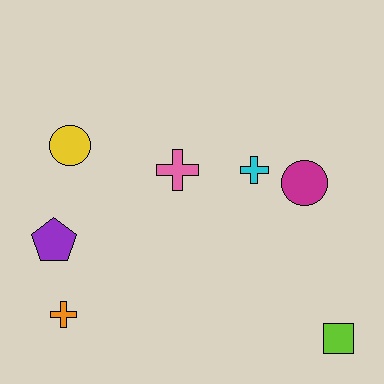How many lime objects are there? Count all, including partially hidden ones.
There is 1 lime object.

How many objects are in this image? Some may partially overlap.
There are 7 objects.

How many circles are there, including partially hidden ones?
There are 2 circles.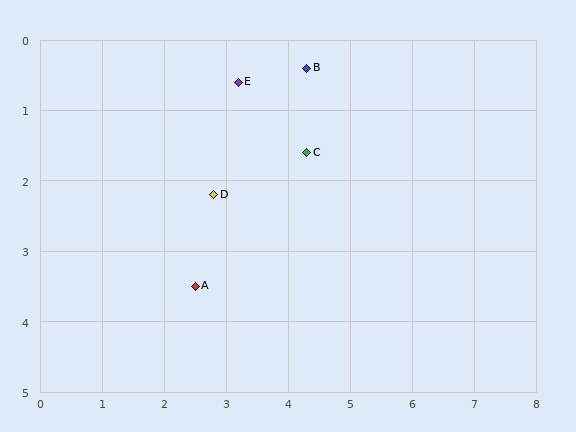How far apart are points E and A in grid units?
Points E and A are about 3.0 grid units apart.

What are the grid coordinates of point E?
Point E is at approximately (3.2, 0.6).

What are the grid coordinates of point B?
Point B is at approximately (4.3, 0.4).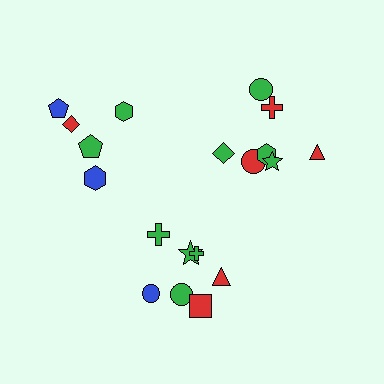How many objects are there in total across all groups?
There are 19 objects.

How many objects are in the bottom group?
There are 7 objects.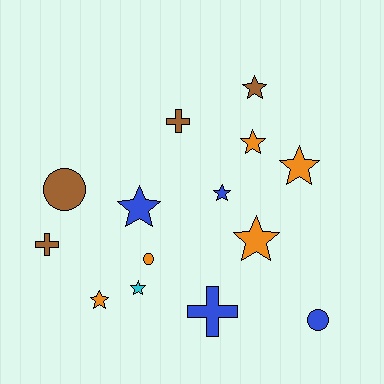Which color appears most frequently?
Orange, with 5 objects.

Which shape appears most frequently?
Star, with 8 objects.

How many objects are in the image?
There are 14 objects.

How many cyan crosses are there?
There are no cyan crosses.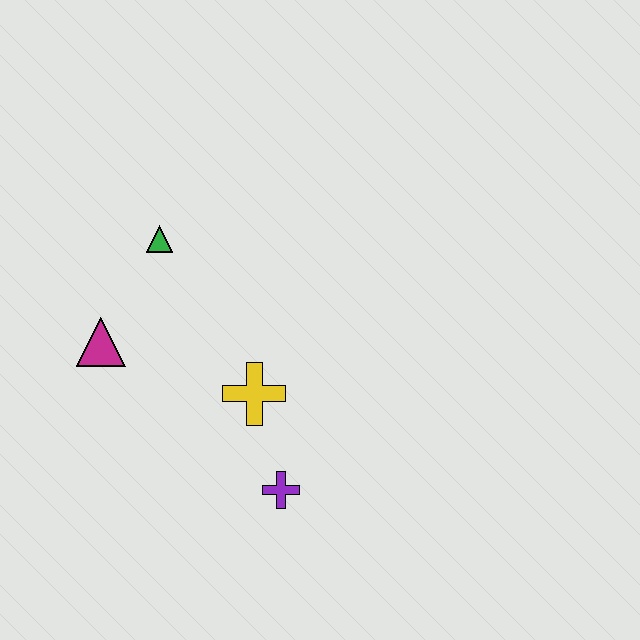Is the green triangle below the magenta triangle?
No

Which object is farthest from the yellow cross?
The green triangle is farthest from the yellow cross.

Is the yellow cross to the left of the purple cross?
Yes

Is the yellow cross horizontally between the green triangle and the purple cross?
Yes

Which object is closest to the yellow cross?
The purple cross is closest to the yellow cross.